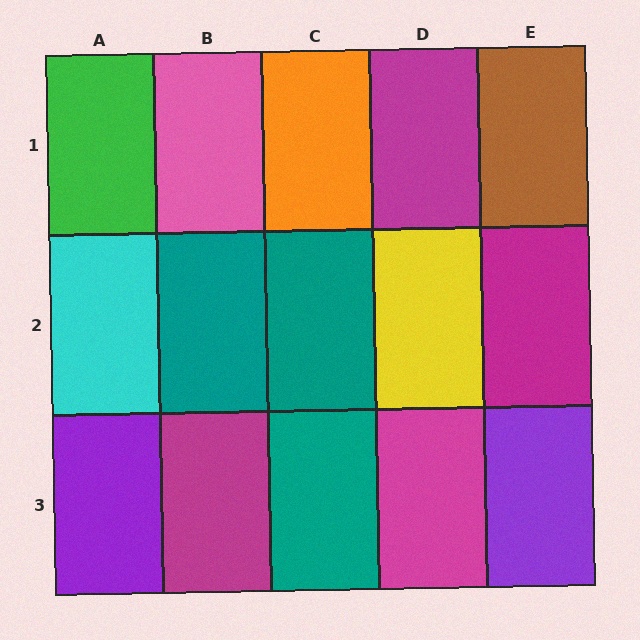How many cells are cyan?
1 cell is cyan.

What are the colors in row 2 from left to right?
Cyan, teal, teal, yellow, magenta.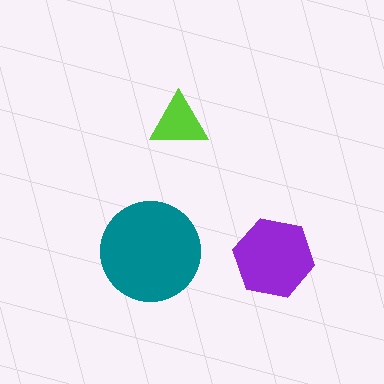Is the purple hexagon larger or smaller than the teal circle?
Smaller.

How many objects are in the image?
There are 3 objects in the image.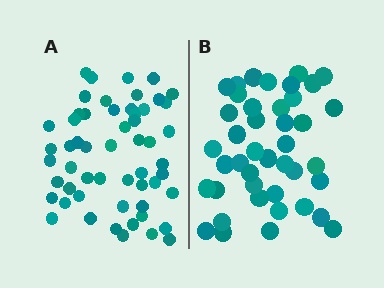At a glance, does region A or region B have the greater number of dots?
Region A (the left region) has more dots.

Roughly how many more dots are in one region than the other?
Region A has approximately 15 more dots than region B.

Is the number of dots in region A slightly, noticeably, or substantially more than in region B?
Region A has noticeably more, but not dramatically so. The ratio is roughly 1.3 to 1.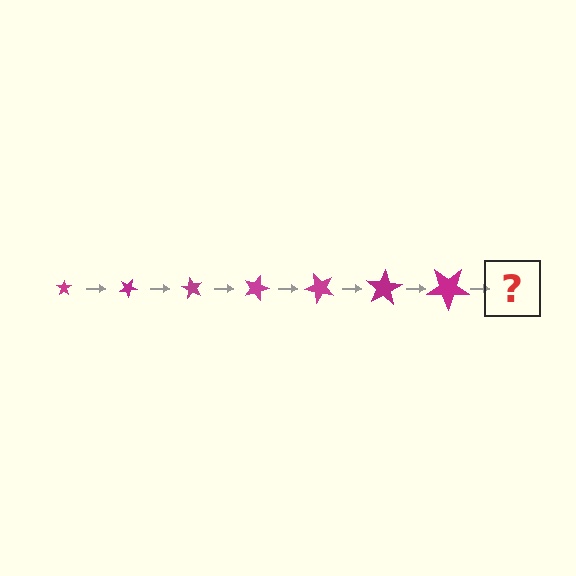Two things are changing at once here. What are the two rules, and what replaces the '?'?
The two rules are that the star grows larger each step and it rotates 30 degrees each step. The '?' should be a star, larger than the previous one and rotated 210 degrees from the start.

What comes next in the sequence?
The next element should be a star, larger than the previous one and rotated 210 degrees from the start.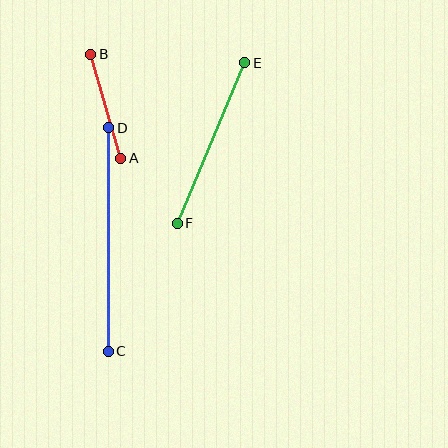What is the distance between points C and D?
The distance is approximately 224 pixels.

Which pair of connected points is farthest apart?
Points C and D are farthest apart.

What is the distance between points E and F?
The distance is approximately 175 pixels.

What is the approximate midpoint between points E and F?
The midpoint is at approximately (211, 143) pixels.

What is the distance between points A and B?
The distance is approximately 109 pixels.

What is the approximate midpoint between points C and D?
The midpoint is at approximately (108, 240) pixels.